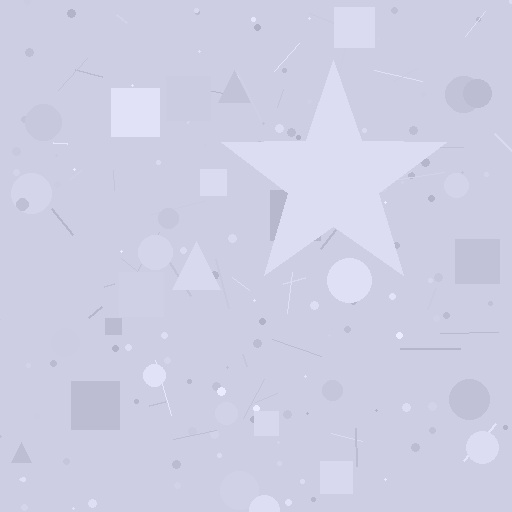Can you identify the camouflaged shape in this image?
The camouflaged shape is a star.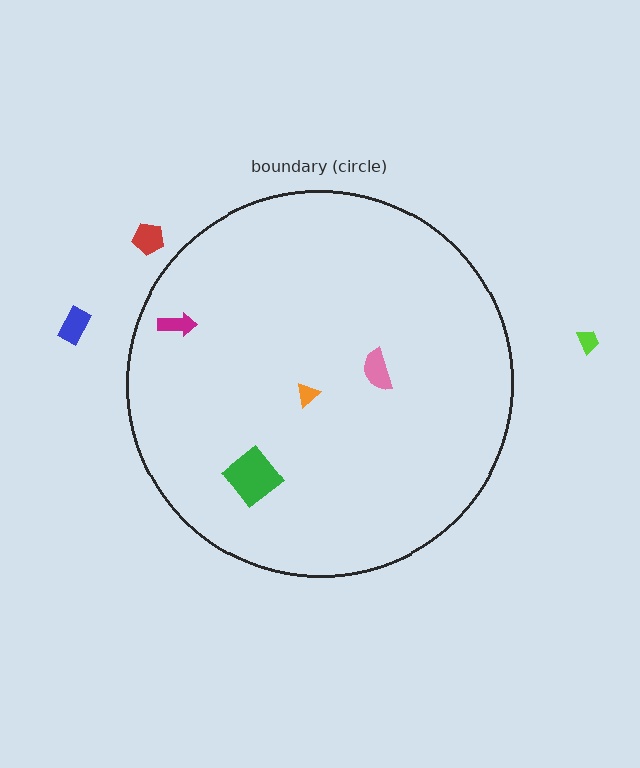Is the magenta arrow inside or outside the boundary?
Inside.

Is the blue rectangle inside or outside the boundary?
Outside.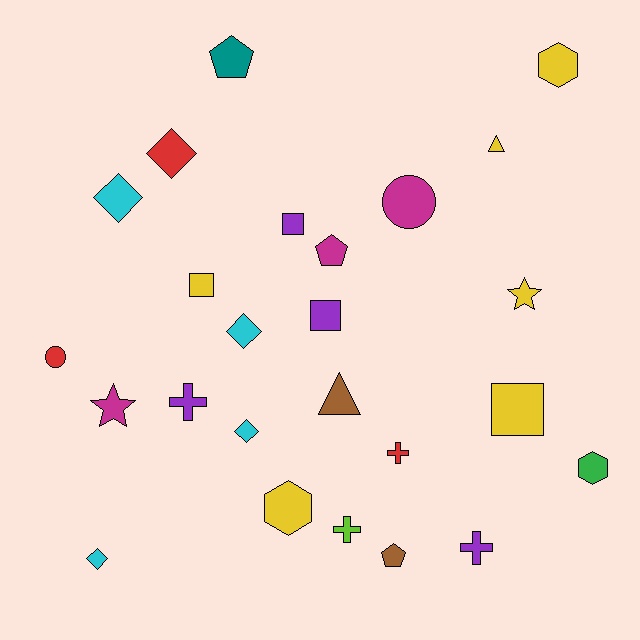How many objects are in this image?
There are 25 objects.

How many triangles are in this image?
There are 2 triangles.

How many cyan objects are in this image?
There are 4 cyan objects.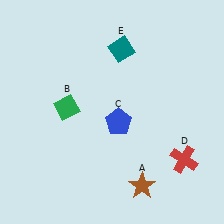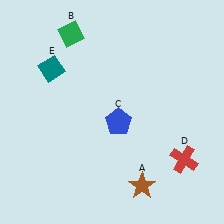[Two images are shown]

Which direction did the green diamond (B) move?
The green diamond (B) moved up.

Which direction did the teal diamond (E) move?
The teal diamond (E) moved left.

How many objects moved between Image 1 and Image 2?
2 objects moved between the two images.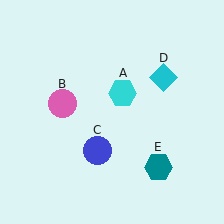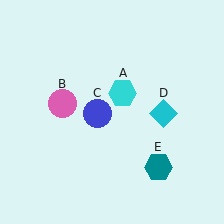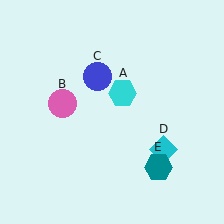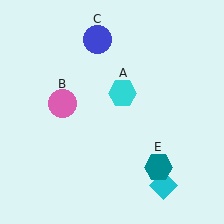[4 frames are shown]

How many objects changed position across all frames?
2 objects changed position: blue circle (object C), cyan diamond (object D).